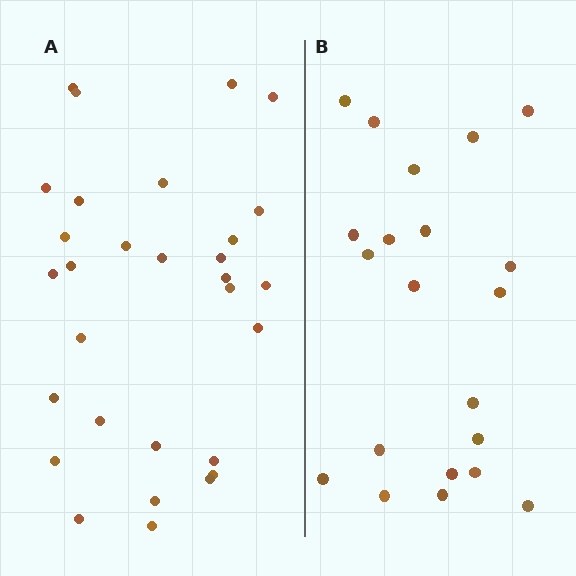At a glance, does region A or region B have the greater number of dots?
Region A (the left region) has more dots.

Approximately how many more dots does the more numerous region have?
Region A has roughly 8 or so more dots than region B.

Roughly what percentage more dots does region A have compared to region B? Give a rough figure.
About 45% more.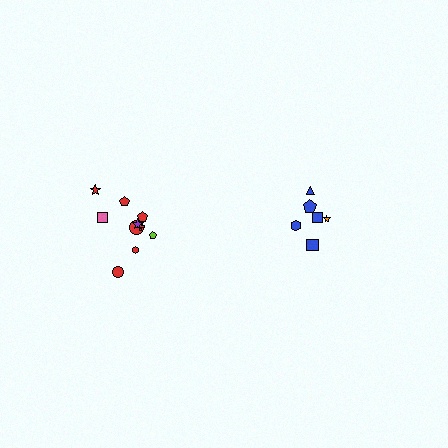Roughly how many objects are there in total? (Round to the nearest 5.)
Roughly 15 objects in total.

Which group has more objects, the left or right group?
The left group.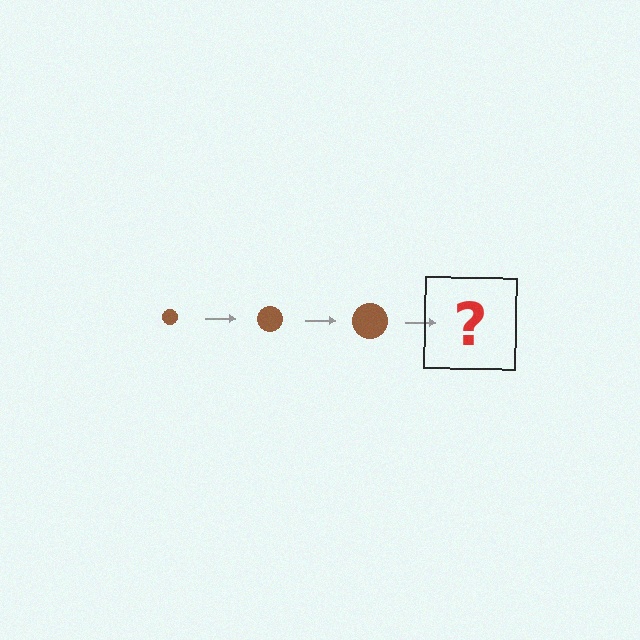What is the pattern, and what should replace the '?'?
The pattern is that the circle gets progressively larger each step. The '?' should be a brown circle, larger than the previous one.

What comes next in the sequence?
The next element should be a brown circle, larger than the previous one.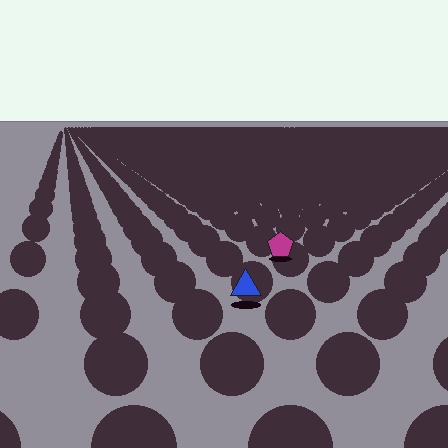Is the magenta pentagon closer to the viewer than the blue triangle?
No. The blue triangle is closer — you can tell from the texture gradient: the ground texture is coarser near it.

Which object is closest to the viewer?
The blue triangle is closest. The texture marks near it are larger and more spread out.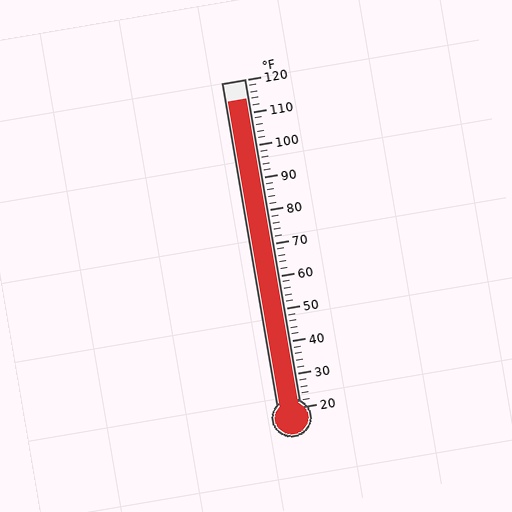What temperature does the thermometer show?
The thermometer shows approximately 114°F.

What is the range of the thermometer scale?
The thermometer scale ranges from 20°F to 120°F.